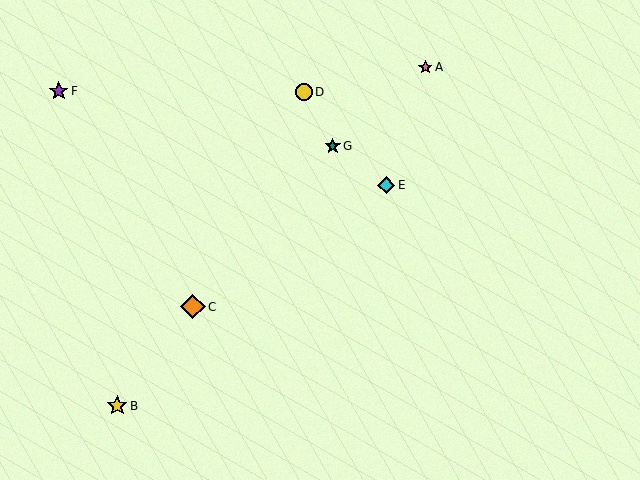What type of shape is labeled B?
Shape B is a yellow star.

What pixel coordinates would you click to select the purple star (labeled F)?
Click at (59, 91) to select the purple star F.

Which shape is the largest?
The orange diamond (labeled C) is the largest.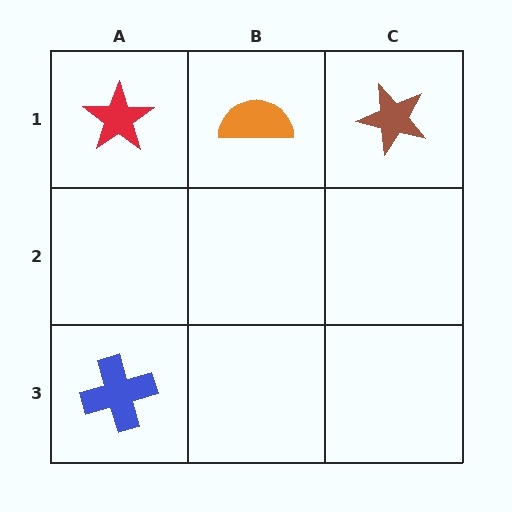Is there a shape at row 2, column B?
No, that cell is empty.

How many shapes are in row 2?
0 shapes.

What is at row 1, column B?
An orange semicircle.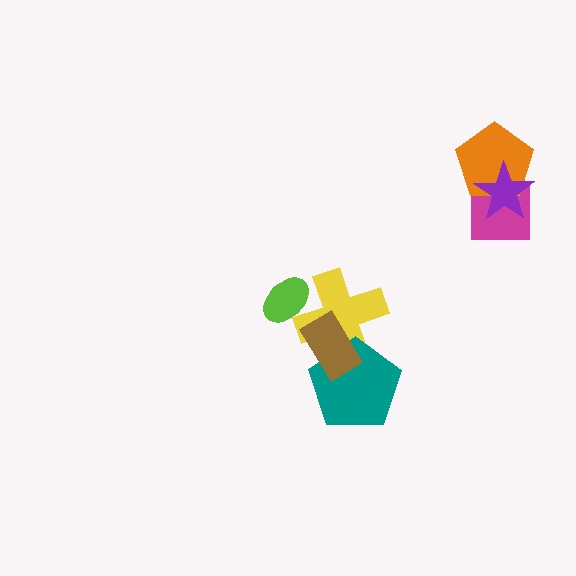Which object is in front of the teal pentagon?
The brown rectangle is in front of the teal pentagon.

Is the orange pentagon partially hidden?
Yes, it is partially covered by another shape.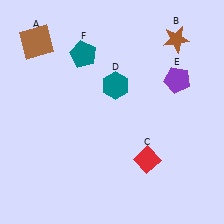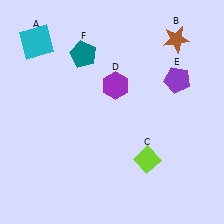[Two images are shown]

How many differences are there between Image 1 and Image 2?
There are 3 differences between the two images.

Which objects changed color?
A changed from brown to cyan. C changed from red to lime. D changed from teal to purple.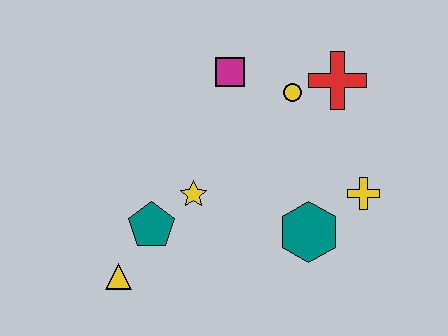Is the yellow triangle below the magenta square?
Yes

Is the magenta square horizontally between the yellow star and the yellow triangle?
No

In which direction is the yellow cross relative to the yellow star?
The yellow cross is to the right of the yellow star.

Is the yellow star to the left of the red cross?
Yes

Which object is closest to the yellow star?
The teal pentagon is closest to the yellow star.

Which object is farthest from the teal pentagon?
The red cross is farthest from the teal pentagon.